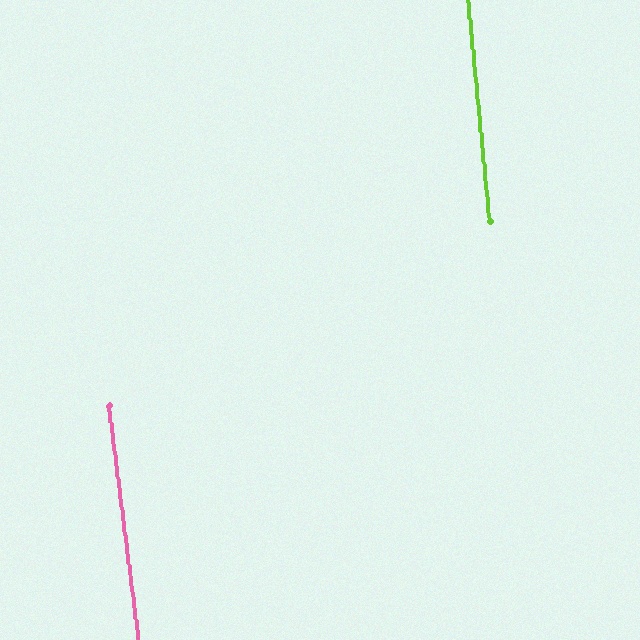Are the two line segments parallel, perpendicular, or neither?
Parallel — their directions differ by only 1.6°.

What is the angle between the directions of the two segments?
Approximately 2 degrees.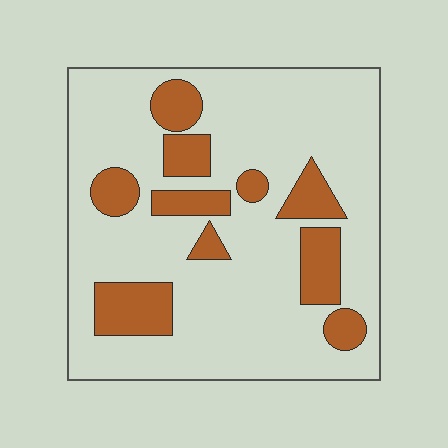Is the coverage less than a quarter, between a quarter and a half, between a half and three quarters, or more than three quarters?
Less than a quarter.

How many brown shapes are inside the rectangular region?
10.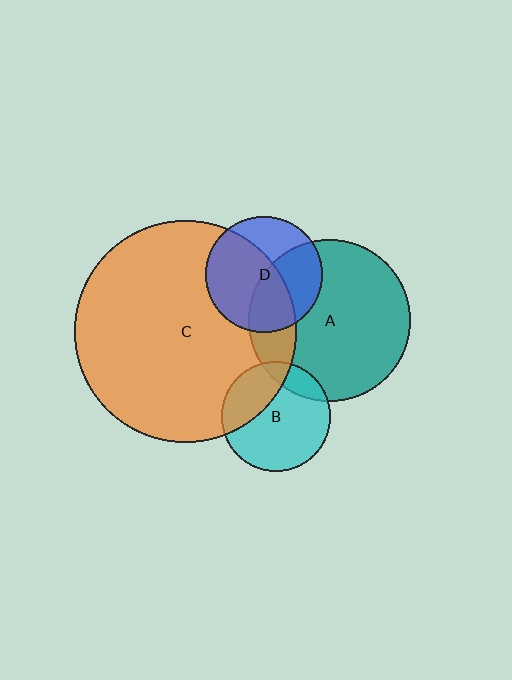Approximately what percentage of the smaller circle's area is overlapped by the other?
Approximately 20%.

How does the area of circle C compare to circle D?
Approximately 3.6 times.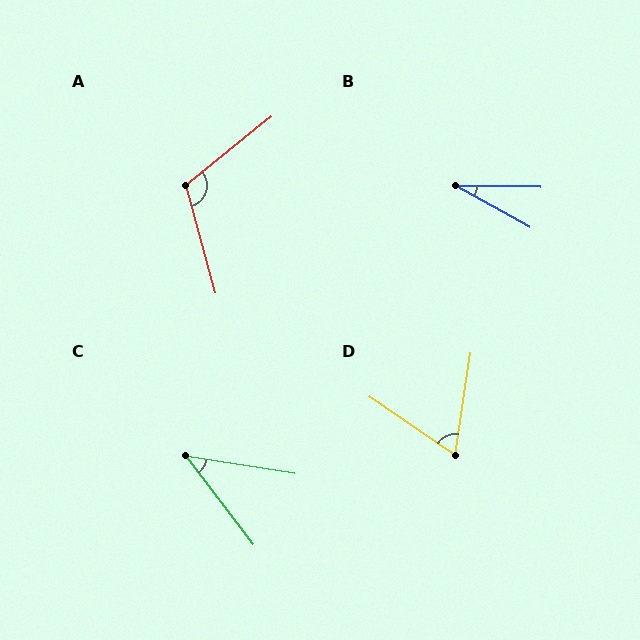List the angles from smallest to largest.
B (28°), C (44°), D (64°), A (113°).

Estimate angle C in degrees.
Approximately 44 degrees.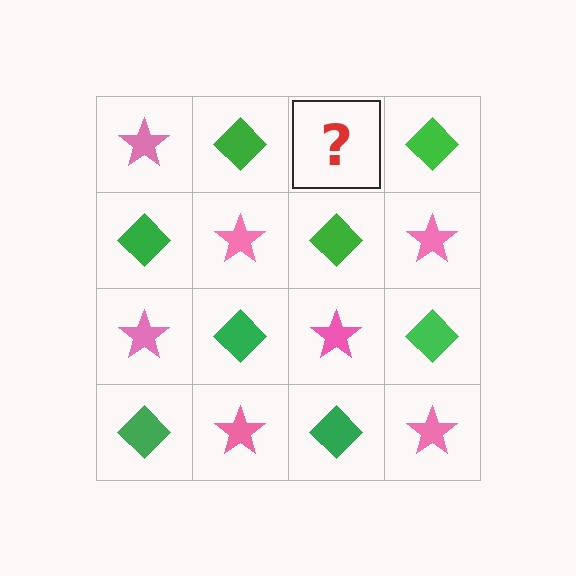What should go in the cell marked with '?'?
The missing cell should contain a pink star.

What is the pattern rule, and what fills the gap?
The rule is that it alternates pink star and green diamond in a checkerboard pattern. The gap should be filled with a pink star.